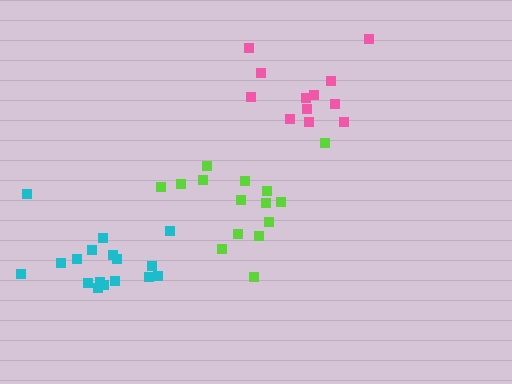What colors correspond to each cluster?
The clusters are colored: lime, cyan, pink.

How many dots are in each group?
Group 1: 15 dots, Group 2: 17 dots, Group 3: 12 dots (44 total).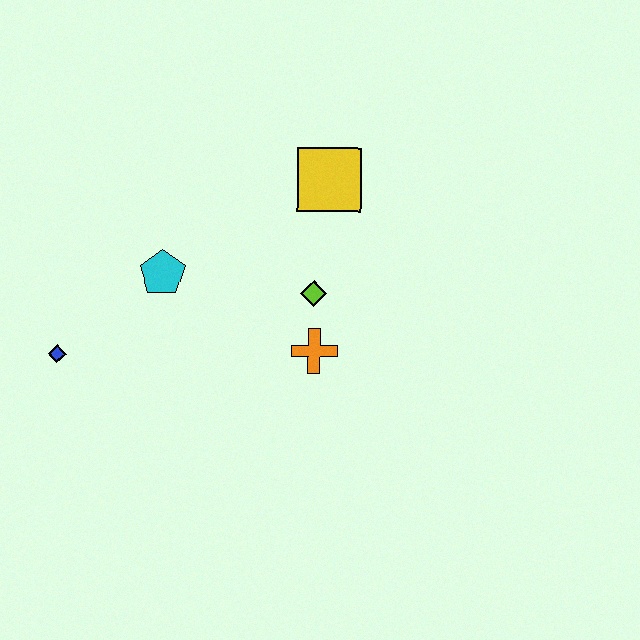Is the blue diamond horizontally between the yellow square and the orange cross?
No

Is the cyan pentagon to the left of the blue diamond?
No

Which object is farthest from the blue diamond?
The yellow square is farthest from the blue diamond.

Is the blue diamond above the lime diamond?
No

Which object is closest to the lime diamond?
The orange cross is closest to the lime diamond.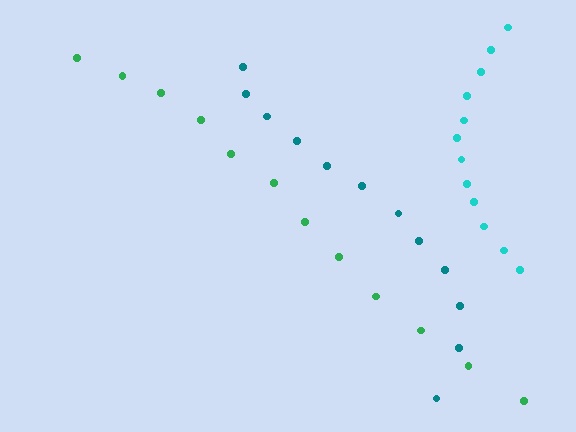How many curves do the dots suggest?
There are 3 distinct paths.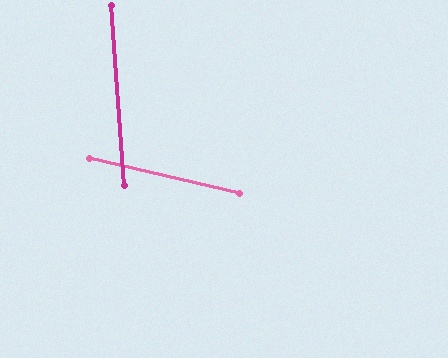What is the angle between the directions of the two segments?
Approximately 73 degrees.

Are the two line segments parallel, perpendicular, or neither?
Neither parallel nor perpendicular — they differ by about 73°.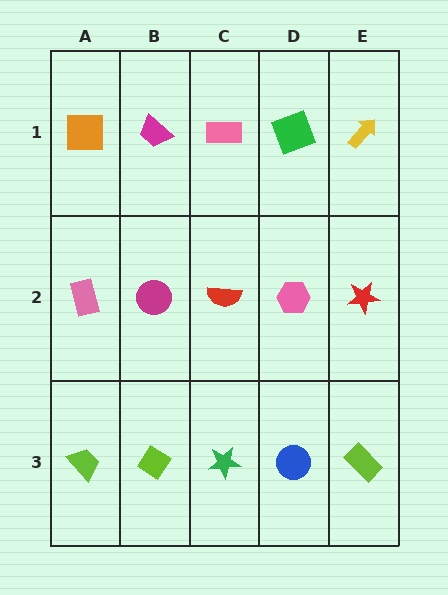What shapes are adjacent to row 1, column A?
A pink rectangle (row 2, column A), a magenta trapezoid (row 1, column B).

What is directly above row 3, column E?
A red star.